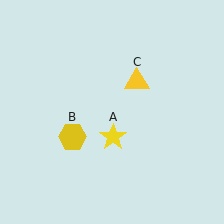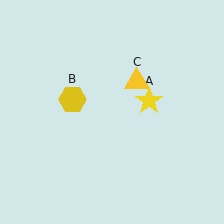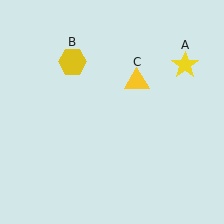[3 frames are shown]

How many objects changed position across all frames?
2 objects changed position: yellow star (object A), yellow hexagon (object B).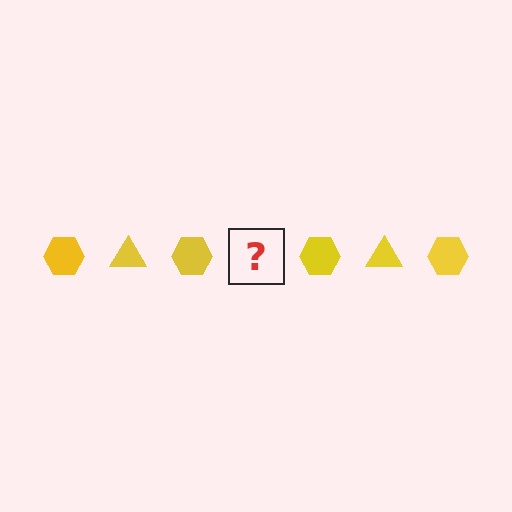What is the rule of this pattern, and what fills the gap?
The rule is that the pattern cycles through hexagon, triangle shapes in yellow. The gap should be filled with a yellow triangle.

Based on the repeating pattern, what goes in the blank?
The blank should be a yellow triangle.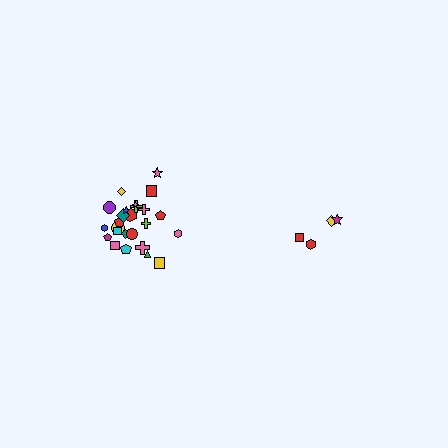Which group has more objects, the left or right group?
The left group.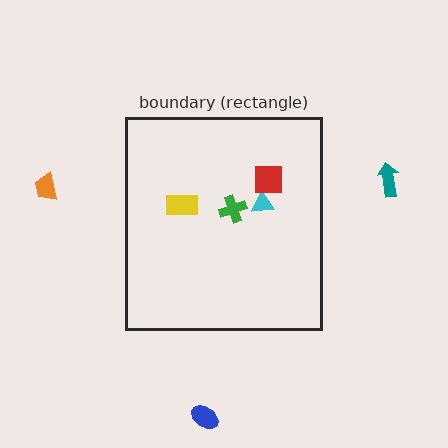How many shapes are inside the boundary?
4 inside, 3 outside.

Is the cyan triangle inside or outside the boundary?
Inside.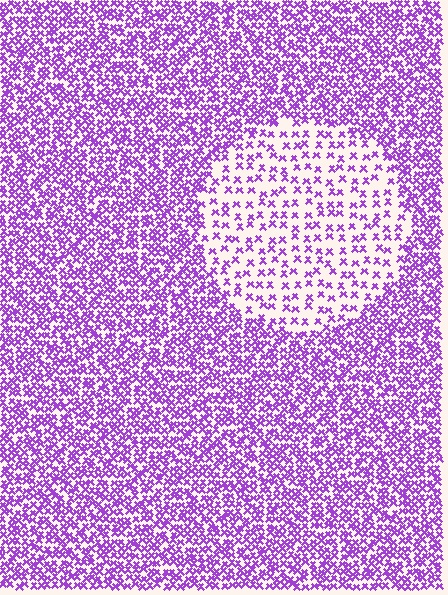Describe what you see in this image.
The image contains small purple elements arranged at two different densities. A circle-shaped region is visible where the elements are less densely packed than the surrounding area.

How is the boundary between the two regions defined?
The boundary is defined by a change in element density (approximately 2.5x ratio). All elements are the same color, size, and shape.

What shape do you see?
I see a circle.